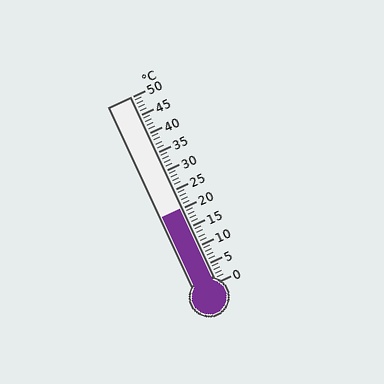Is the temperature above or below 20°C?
The temperature is at 20°C.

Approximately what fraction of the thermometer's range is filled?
The thermometer is filled to approximately 40% of its range.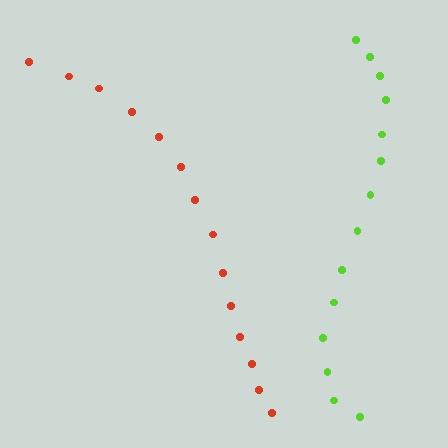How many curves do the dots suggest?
There are 2 distinct paths.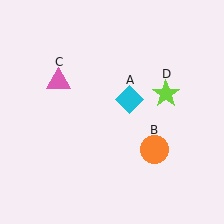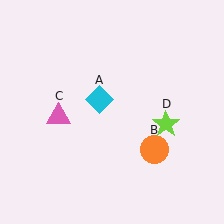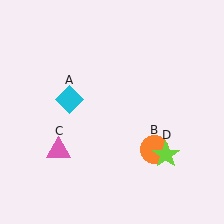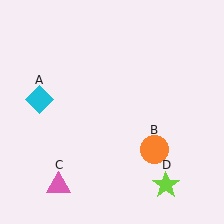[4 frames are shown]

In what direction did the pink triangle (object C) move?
The pink triangle (object C) moved down.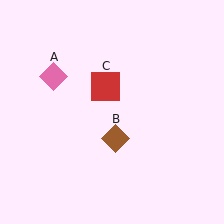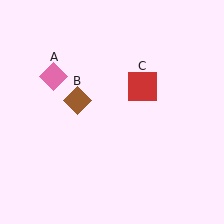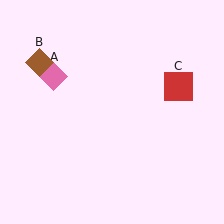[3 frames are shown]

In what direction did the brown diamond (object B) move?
The brown diamond (object B) moved up and to the left.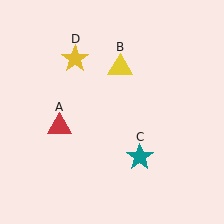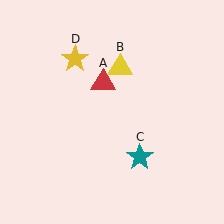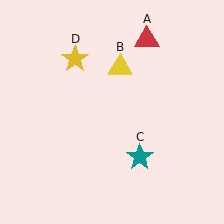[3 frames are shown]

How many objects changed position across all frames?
1 object changed position: red triangle (object A).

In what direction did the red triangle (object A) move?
The red triangle (object A) moved up and to the right.